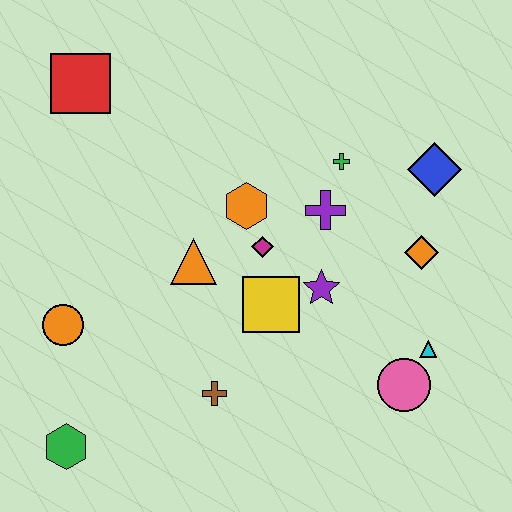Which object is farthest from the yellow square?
The red square is farthest from the yellow square.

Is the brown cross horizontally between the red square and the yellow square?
Yes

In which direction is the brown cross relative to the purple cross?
The brown cross is below the purple cross.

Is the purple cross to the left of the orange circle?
No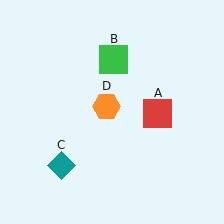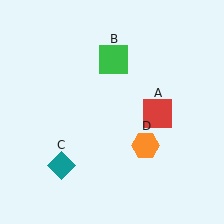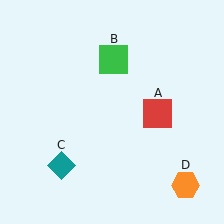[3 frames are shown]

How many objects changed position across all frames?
1 object changed position: orange hexagon (object D).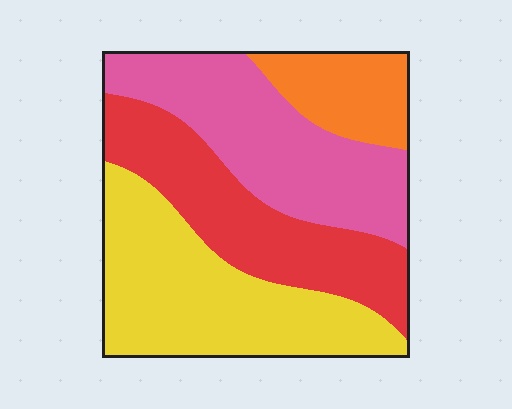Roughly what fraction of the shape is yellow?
Yellow takes up about one third (1/3) of the shape.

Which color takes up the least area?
Orange, at roughly 10%.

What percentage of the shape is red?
Red covers about 25% of the shape.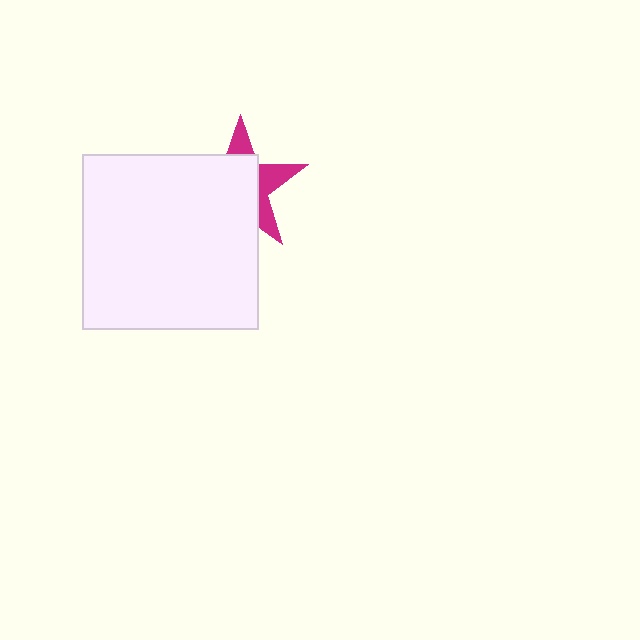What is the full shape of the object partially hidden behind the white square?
The partially hidden object is a magenta star.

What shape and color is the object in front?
The object in front is a white square.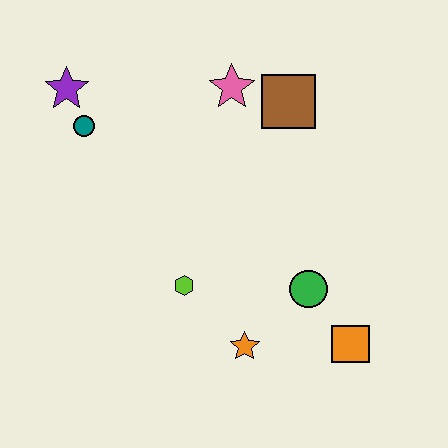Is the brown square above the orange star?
Yes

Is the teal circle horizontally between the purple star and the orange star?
Yes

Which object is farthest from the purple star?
The orange square is farthest from the purple star.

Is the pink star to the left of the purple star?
No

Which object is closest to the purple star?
The teal circle is closest to the purple star.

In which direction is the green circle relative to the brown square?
The green circle is below the brown square.